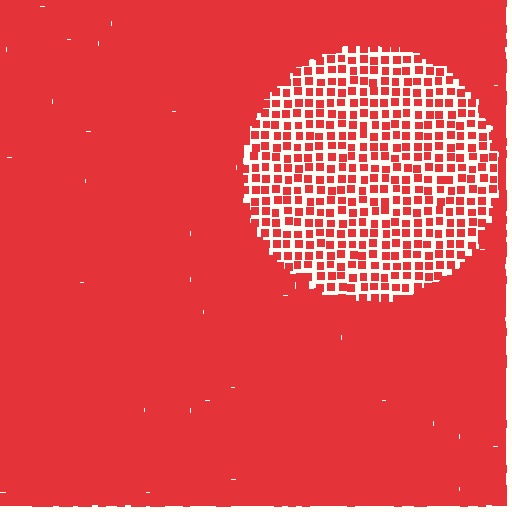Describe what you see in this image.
The image contains small red elements arranged at two different densities. A circle-shaped region is visible where the elements are less densely packed than the surrounding area.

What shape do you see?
I see a circle.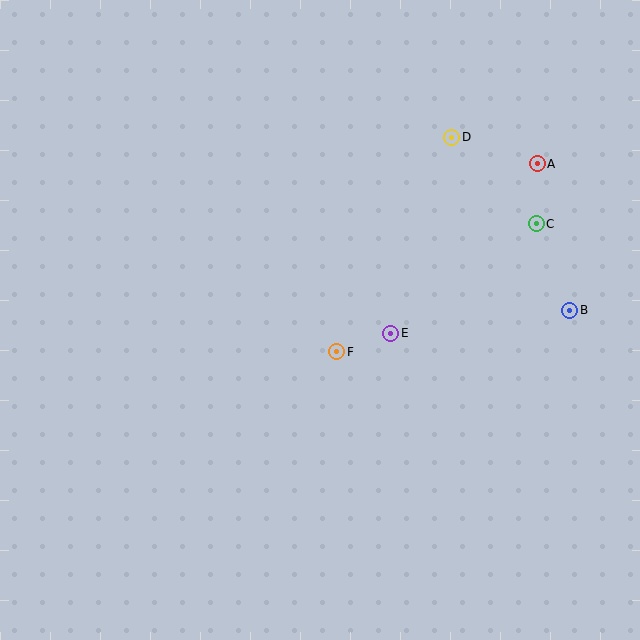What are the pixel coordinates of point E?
Point E is at (391, 333).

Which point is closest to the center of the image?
Point F at (337, 352) is closest to the center.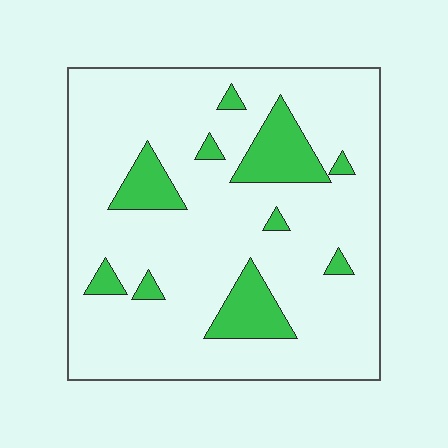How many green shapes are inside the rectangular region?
10.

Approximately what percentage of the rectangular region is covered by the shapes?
Approximately 15%.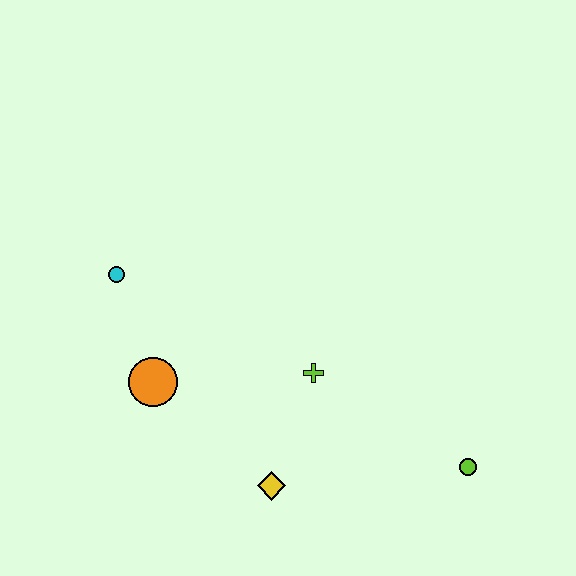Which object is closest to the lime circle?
The lime cross is closest to the lime circle.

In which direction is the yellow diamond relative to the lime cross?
The yellow diamond is below the lime cross.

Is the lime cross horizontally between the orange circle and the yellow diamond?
No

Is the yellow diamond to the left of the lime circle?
Yes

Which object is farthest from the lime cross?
The cyan circle is farthest from the lime cross.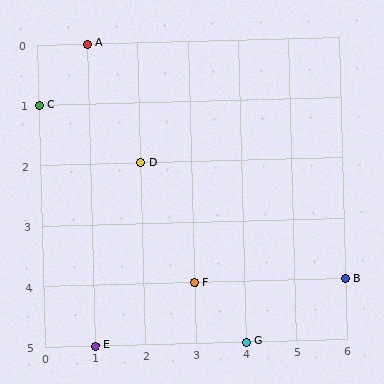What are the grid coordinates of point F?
Point F is at grid coordinates (3, 4).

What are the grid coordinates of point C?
Point C is at grid coordinates (0, 1).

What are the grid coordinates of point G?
Point G is at grid coordinates (4, 5).